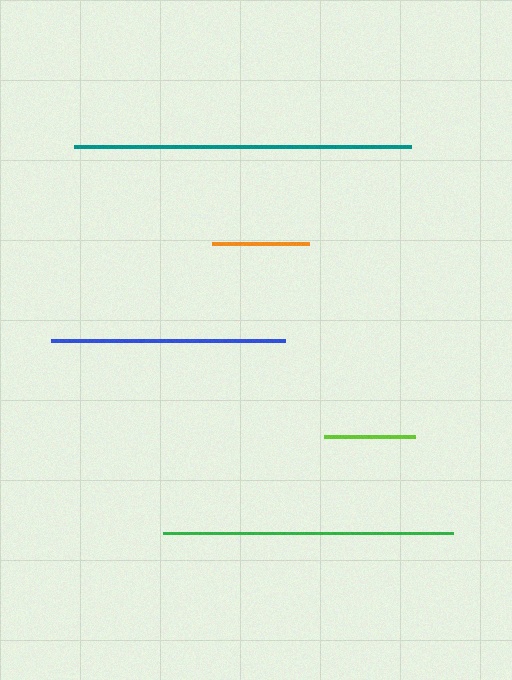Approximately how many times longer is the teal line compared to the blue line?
The teal line is approximately 1.4 times the length of the blue line.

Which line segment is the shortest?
The lime line is the shortest at approximately 91 pixels.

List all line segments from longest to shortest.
From longest to shortest: teal, green, blue, orange, lime.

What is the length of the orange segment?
The orange segment is approximately 97 pixels long.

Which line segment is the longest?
The teal line is the longest at approximately 337 pixels.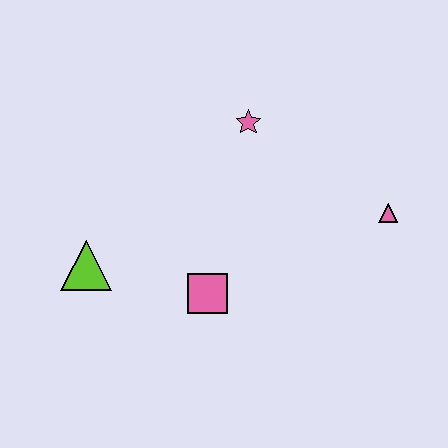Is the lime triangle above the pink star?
No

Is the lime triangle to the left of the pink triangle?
Yes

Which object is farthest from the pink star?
The lime triangle is farthest from the pink star.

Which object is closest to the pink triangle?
The pink star is closest to the pink triangle.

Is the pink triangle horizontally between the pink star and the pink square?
No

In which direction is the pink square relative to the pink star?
The pink square is below the pink star.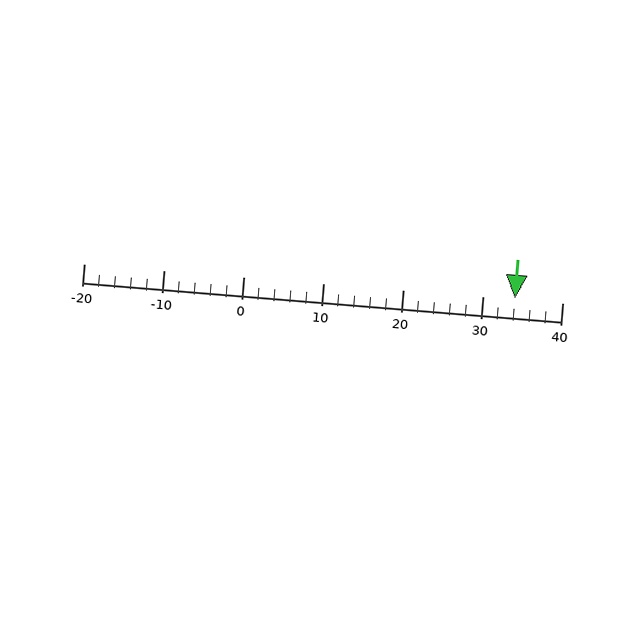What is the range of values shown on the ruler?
The ruler shows values from -20 to 40.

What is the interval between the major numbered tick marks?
The major tick marks are spaced 10 units apart.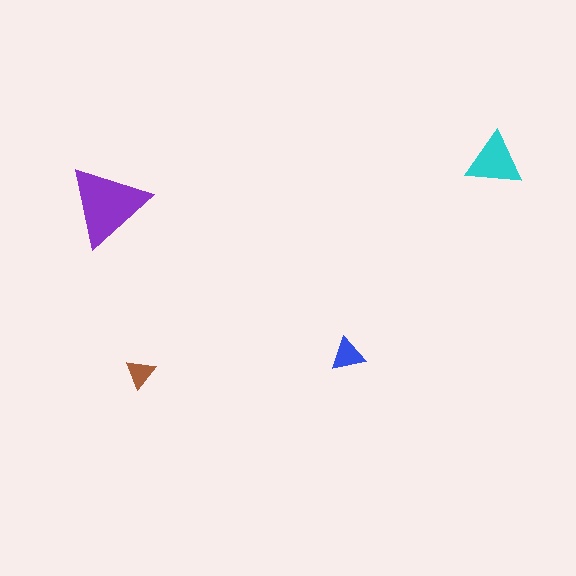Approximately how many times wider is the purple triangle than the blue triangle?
About 2.5 times wider.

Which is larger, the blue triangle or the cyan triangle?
The cyan one.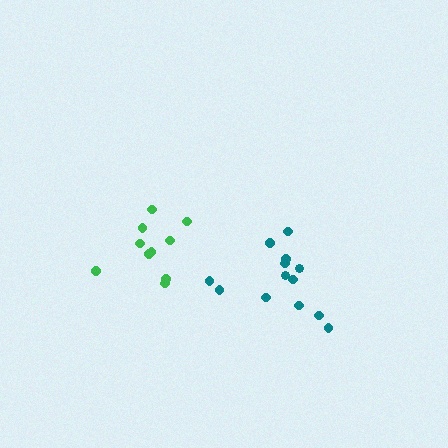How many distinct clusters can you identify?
There are 2 distinct clusters.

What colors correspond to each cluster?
The clusters are colored: green, teal.